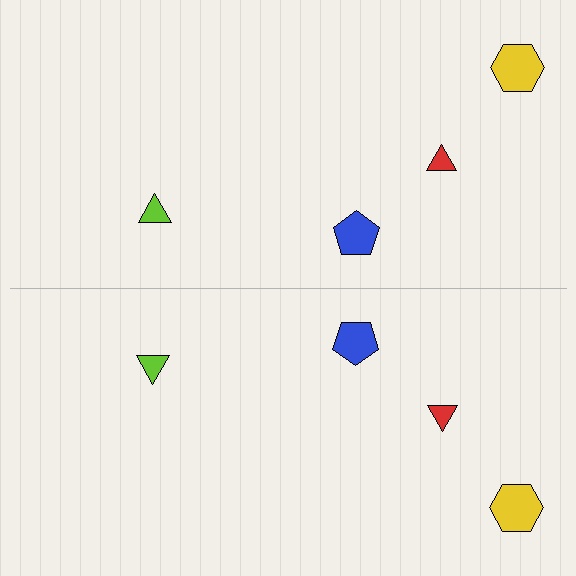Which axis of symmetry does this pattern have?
The pattern has a horizontal axis of symmetry running through the center of the image.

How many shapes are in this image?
There are 8 shapes in this image.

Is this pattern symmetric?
Yes, this pattern has bilateral (reflection) symmetry.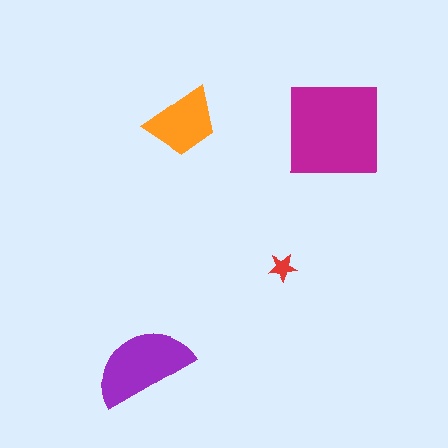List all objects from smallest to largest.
The red star, the orange trapezoid, the purple semicircle, the magenta square.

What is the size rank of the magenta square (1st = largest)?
1st.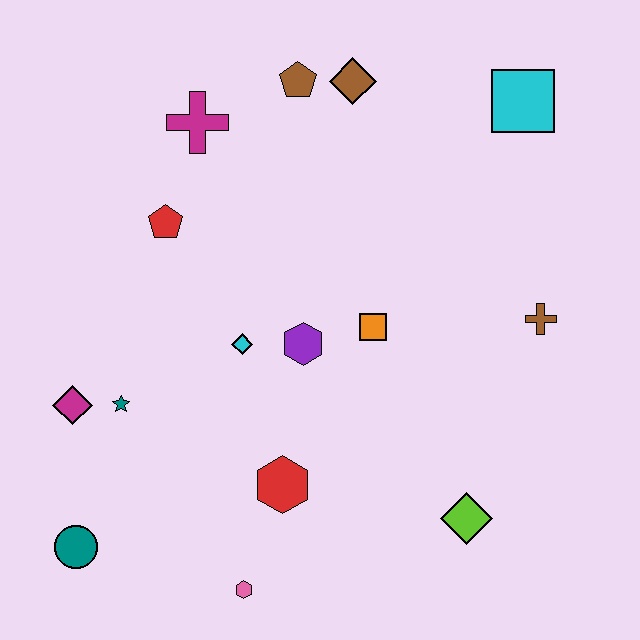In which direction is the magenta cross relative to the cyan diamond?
The magenta cross is above the cyan diamond.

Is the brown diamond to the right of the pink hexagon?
Yes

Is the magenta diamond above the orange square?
No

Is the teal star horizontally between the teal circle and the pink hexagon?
Yes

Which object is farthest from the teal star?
The cyan square is farthest from the teal star.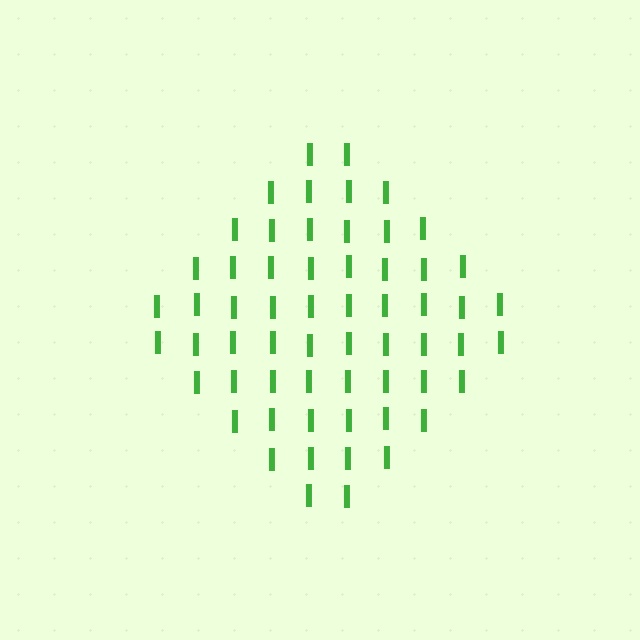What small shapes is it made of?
It is made of small letter I's.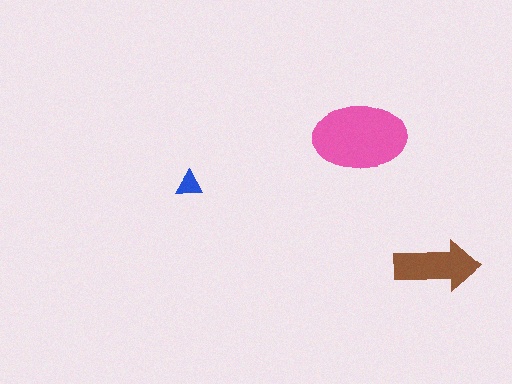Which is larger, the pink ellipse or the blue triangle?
The pink ellipse.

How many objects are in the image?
There are 3 objects in the image.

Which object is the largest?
The pink ellipse.